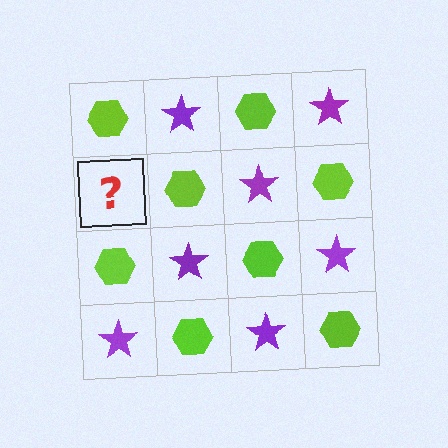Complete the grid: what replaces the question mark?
The question mark should be replaced with a purple star.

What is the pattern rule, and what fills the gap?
The rule is that it alternates lime hexagon and purple star in a checkerboard pattern. The gap should be filled with a purple star.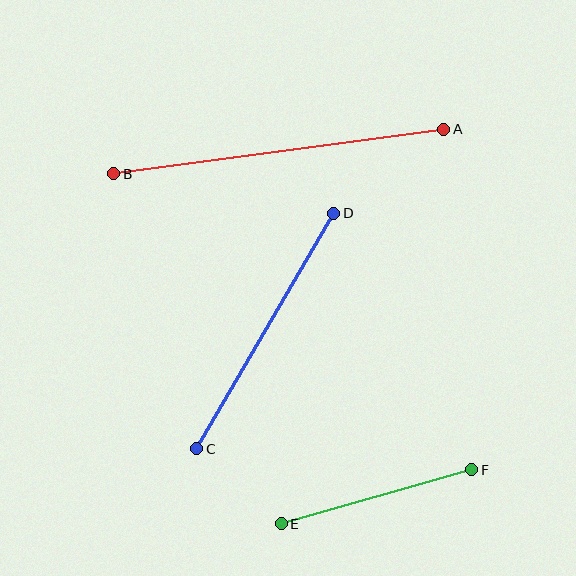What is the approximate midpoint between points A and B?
The midpoint is at approximately (279, 152) pixels.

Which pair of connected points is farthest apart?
Points A and B are farthest apart.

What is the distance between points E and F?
The distance is approximately 198 pixels.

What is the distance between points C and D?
The distance is approximately 272 pixels.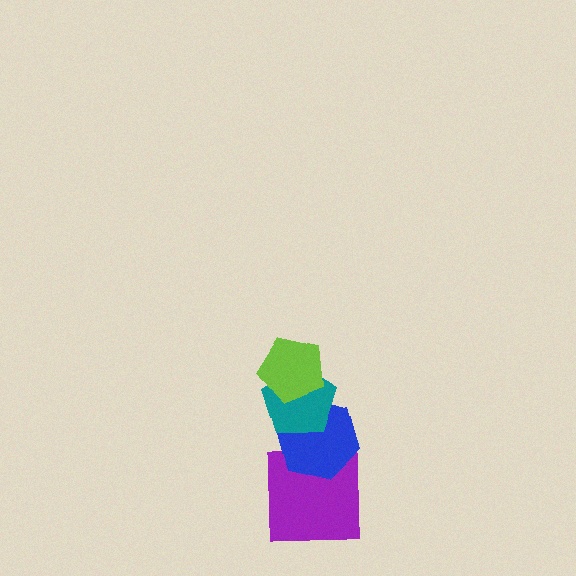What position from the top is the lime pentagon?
The lime pentagon is 1st from the top.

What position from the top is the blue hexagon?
The blue hexagon is 3rd from the top.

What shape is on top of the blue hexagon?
The teal pentagon is on top of the blue hexagon.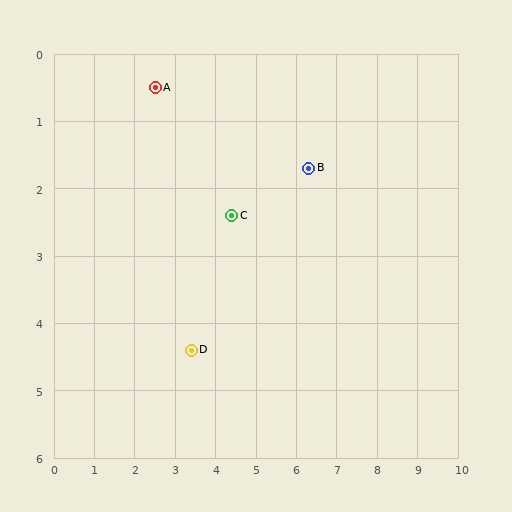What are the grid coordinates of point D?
Point D is at approximately (3.4, 4.4).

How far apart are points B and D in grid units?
Points B and D are about 4.0 grid units apart.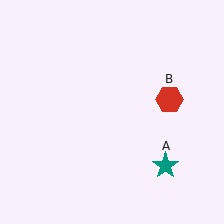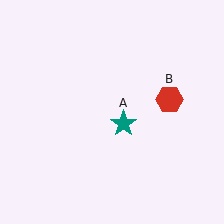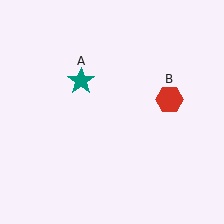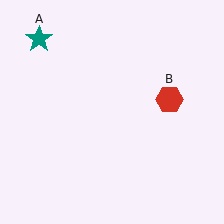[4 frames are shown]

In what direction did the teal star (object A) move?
The teal star (object A) moved up and to the left.